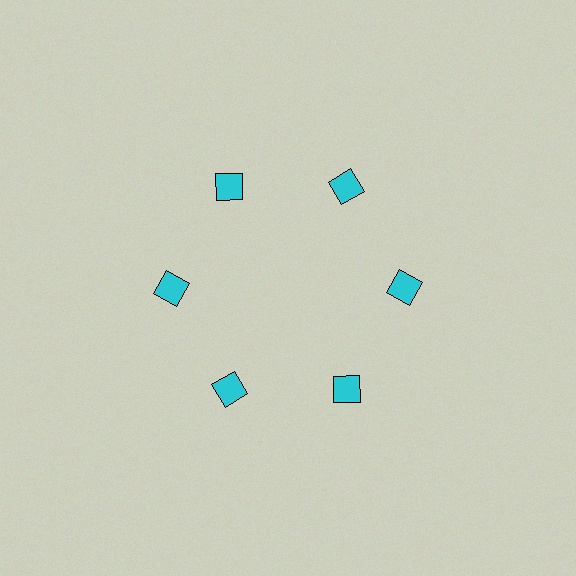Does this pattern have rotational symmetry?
Yes, this pattern has 6-fold rotational symmetry. It looks the same after rotating 60 degrees around the center.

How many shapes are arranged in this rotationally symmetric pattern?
There are 6 shapes, arranged in 6 groups of 1.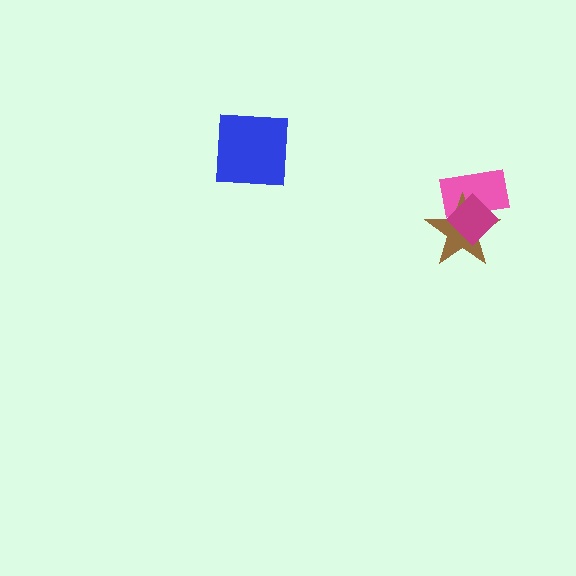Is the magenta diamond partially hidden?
No, no other shape covers it.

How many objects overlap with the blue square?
0 objects overlap with the blue square.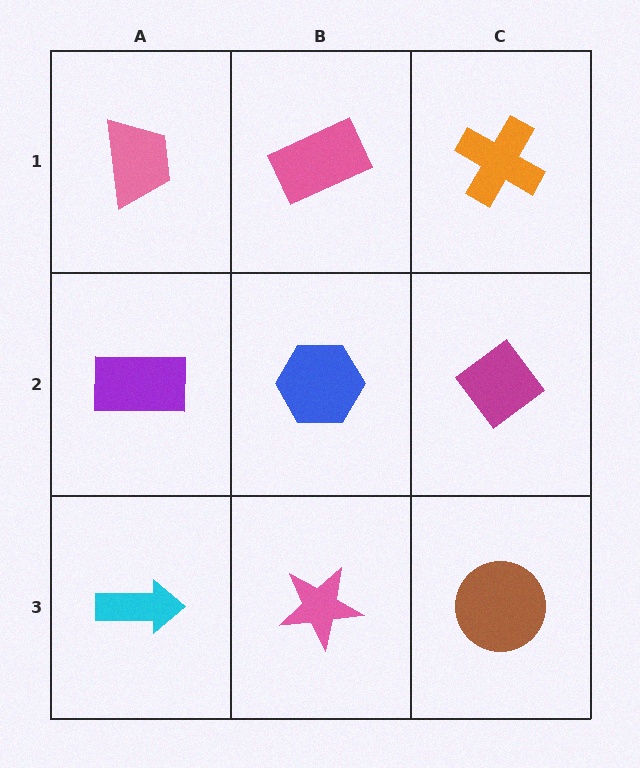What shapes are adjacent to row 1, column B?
A blue hexagon (row 2, column B), a pink trapezoid (row 1, column A), an orange cross (row 1, column C).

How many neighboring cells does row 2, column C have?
3.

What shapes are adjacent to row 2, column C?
An orange cross (row 1, column C), a brown circle (row 3, column C), a blue hexagon (row 2, column B).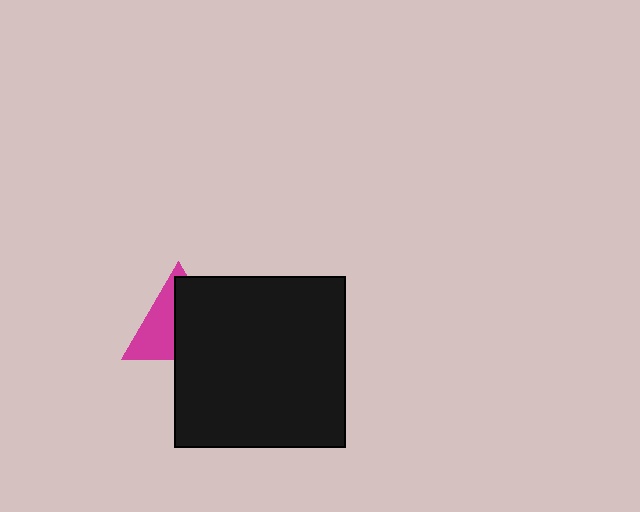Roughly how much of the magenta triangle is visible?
A small part of it is visible (roughly 44%).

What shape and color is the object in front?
The object in front is a black square.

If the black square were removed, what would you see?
You would see the complete magenta triangle.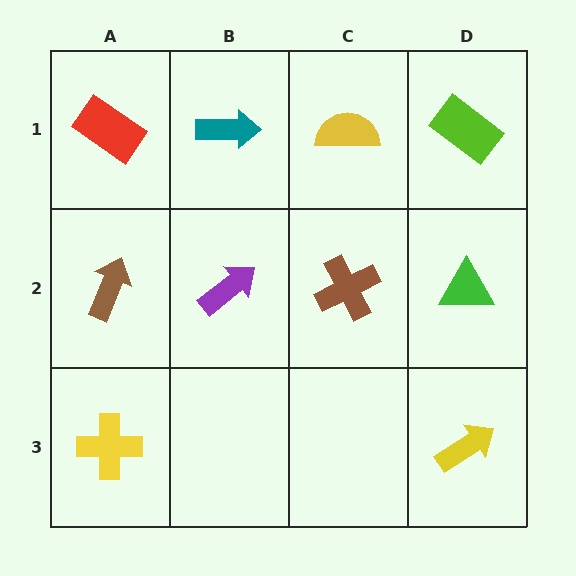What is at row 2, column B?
A purple arrow.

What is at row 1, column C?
A yellow semicircle.